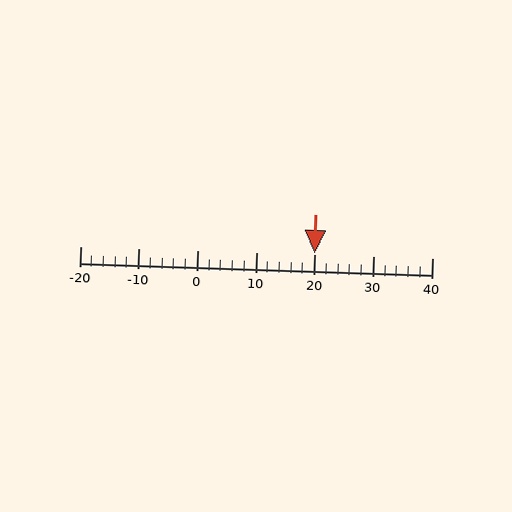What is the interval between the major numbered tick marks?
The major tick marks are spaced 10 units apart.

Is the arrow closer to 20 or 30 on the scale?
The arrow is closer to 20.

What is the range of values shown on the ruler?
The ruler shows values from -20 to 40.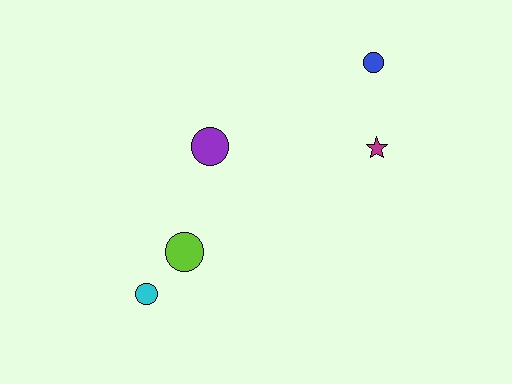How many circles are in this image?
There are 4 circles.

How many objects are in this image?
There are 5 objects.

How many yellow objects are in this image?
There are no yellow objects.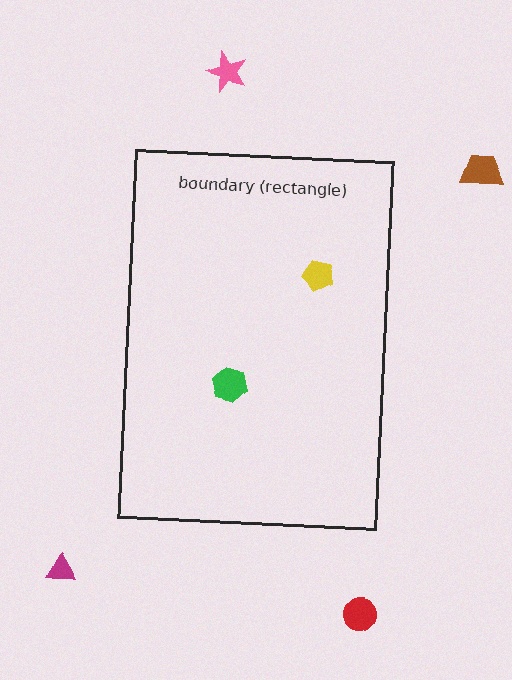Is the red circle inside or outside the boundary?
Outside.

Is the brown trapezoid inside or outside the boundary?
Outside.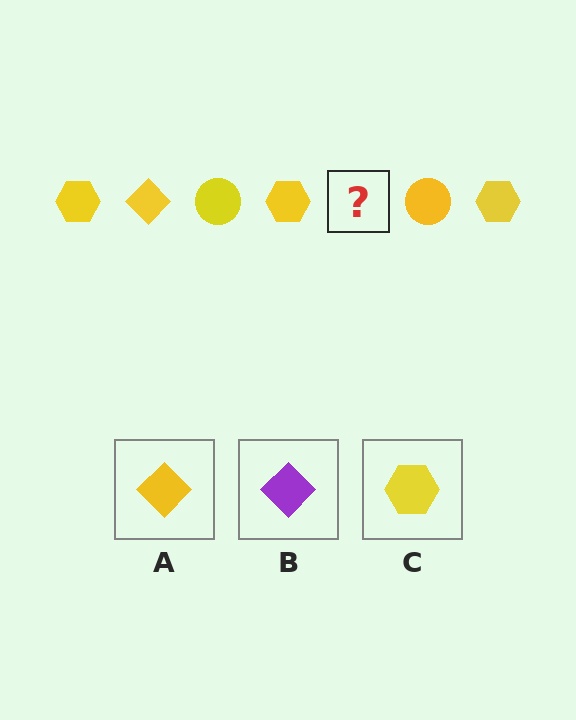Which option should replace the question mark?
Option A.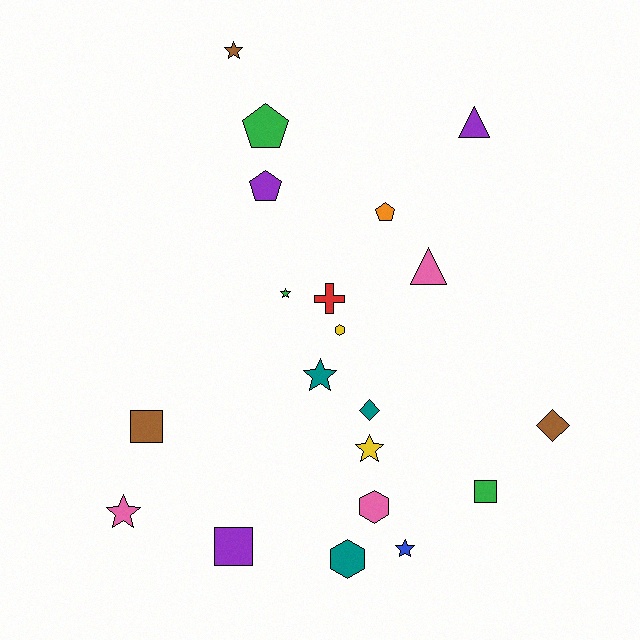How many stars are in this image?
There are 6 stars.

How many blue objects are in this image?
There is 1 blue object.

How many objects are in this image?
There are 20 objects.